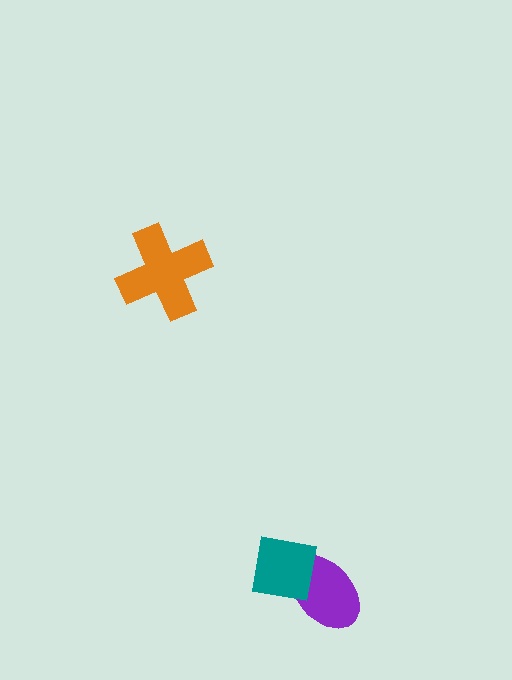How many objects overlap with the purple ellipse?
1 object overlaps with the purple ellipse.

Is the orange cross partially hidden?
No, no other shape covers it.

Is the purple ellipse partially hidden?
Yes, it is partially covered by another shape.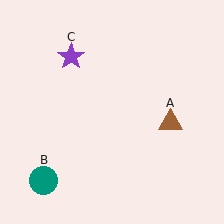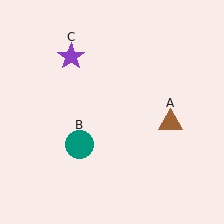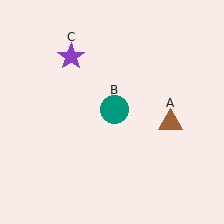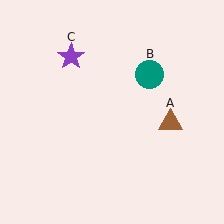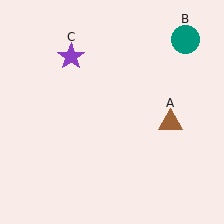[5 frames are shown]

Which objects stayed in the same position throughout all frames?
Brown triangle (object A) and purple star (object C) remained stationary.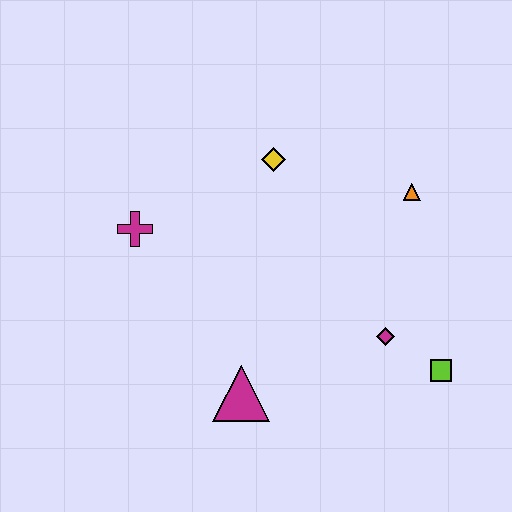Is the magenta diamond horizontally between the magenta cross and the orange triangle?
Yes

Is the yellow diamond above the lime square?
Yes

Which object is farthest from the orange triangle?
The magenta cross is farthest from the orange triangle.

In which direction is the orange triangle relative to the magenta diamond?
The orange triangle is above the magenta diamond.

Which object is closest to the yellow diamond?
The orange triangle is closest to the yellow diamond.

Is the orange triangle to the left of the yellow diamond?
No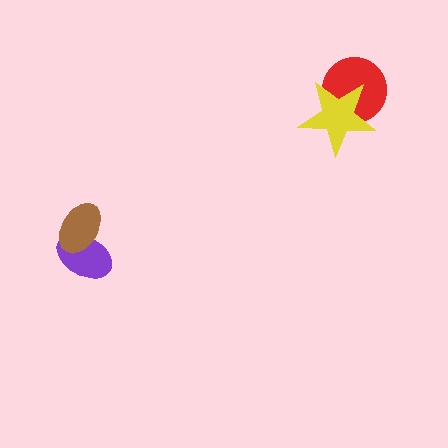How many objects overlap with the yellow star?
1 object overlaps with the yellow star.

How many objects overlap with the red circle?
1 object overlaps with the red circle.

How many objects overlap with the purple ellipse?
1 object overlaps with the purple ellipse.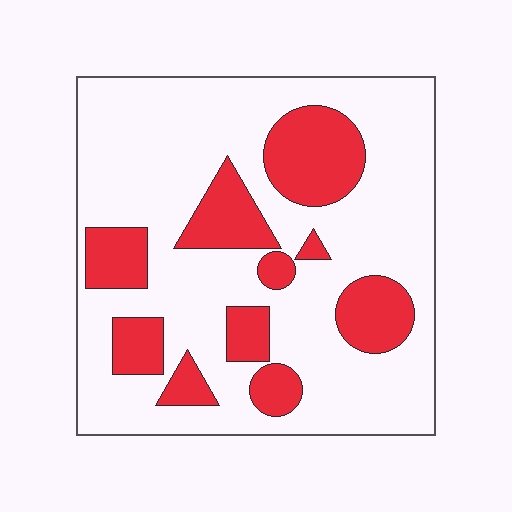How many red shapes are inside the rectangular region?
10.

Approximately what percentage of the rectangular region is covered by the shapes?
Approximately 25%.